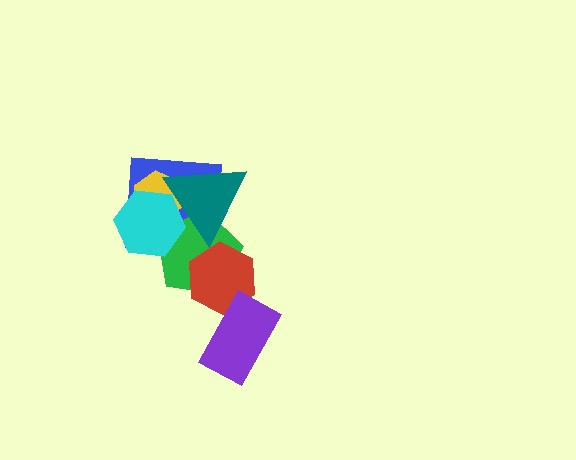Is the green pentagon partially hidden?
Yes, it is partially covered by another shape.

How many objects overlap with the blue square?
4 objects overlap with the blue square.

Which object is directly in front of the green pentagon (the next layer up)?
The red hexagon is directly in front of the green pentagon.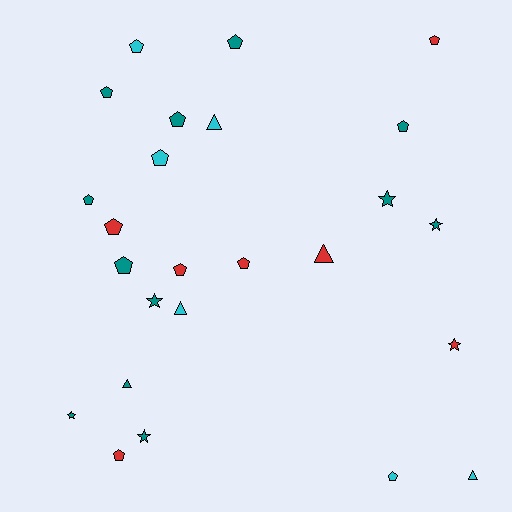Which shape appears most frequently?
Pentagon, with 14 objects.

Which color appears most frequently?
Teal, with 12 objects.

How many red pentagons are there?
There are 5 red pentagons.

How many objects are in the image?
There are 25 objects.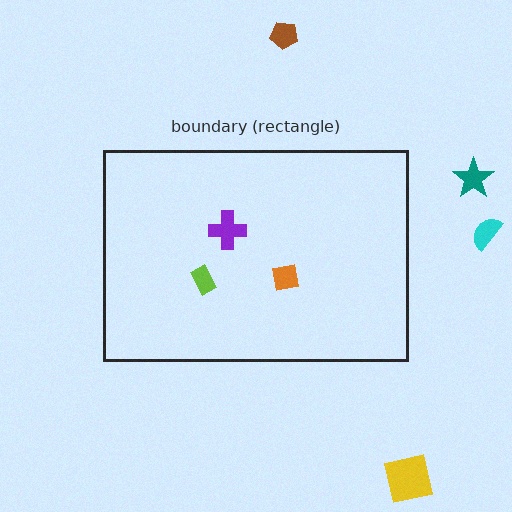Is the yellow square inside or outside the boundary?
Outside.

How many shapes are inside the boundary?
3 inside, 4 outside.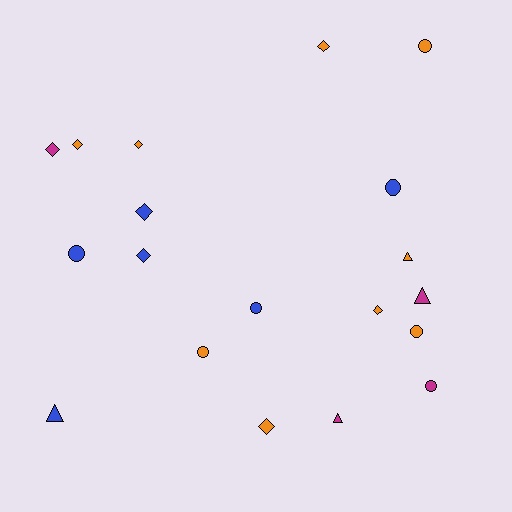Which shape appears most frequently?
Diamond, with 8 objects.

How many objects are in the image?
There are 19 objects.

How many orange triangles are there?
There is 1 orange triangle.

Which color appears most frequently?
Orange, with 9 objects.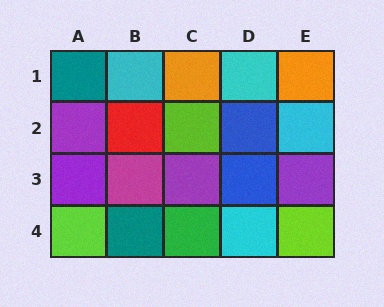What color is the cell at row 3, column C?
Purple.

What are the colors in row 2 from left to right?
Purple, red, lime, blue, cyan.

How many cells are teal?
2 cells are teal.